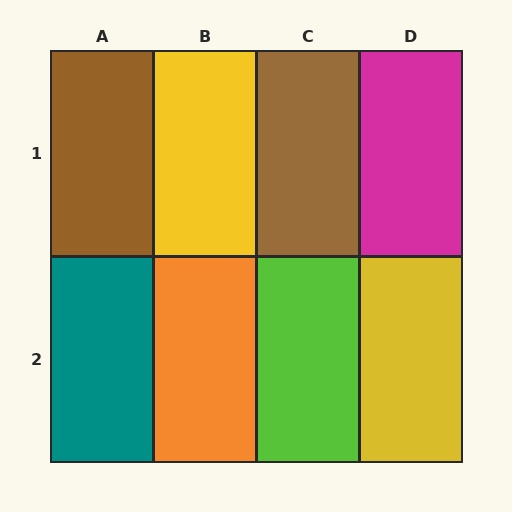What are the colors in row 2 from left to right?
Teal, orange, lime, yellow.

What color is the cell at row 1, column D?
Magenta.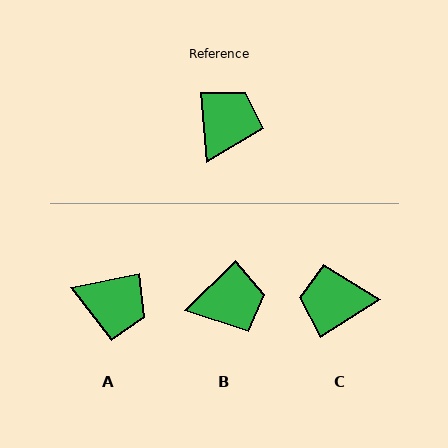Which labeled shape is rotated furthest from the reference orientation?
C, about 117 degrees away.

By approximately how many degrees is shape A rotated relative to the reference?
Approximately 83 degrees clockwise.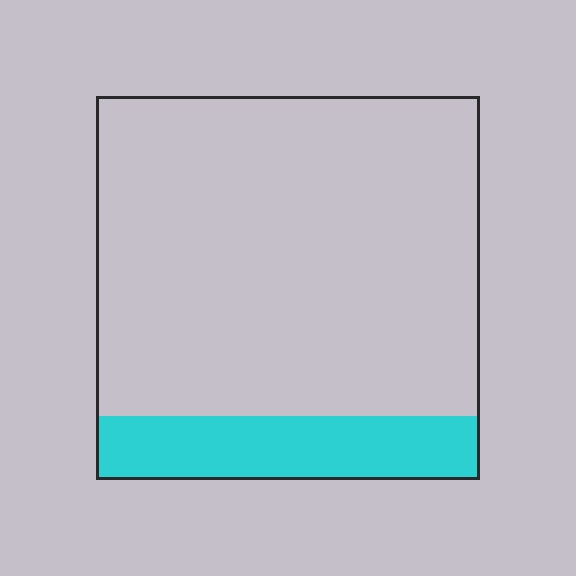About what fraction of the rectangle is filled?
About one sixth (1/6).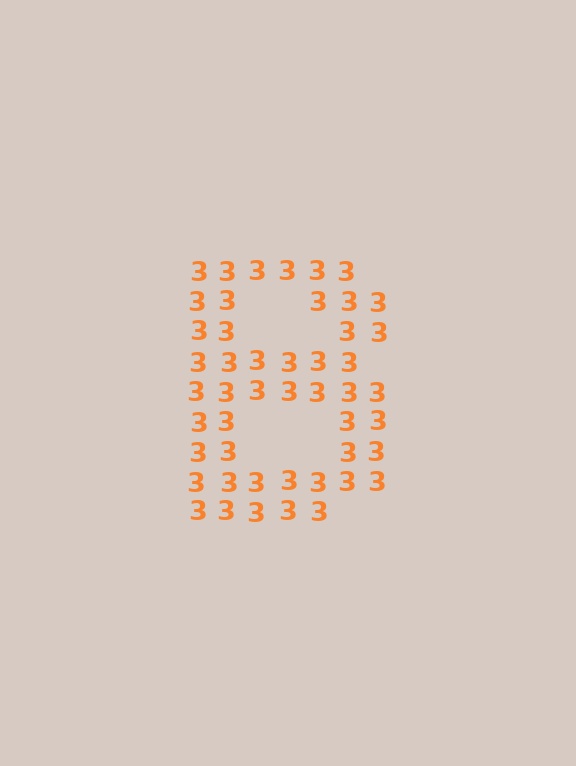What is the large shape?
The large shape is the letter B.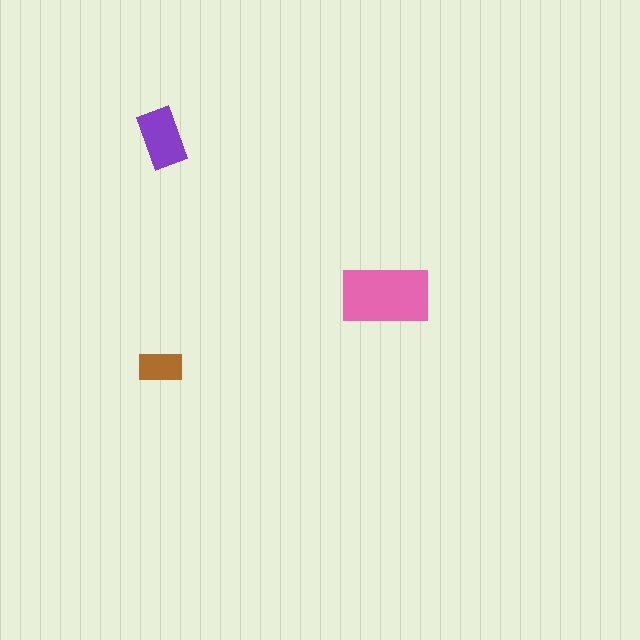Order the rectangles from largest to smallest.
the pink one, the purple one, the brown one.